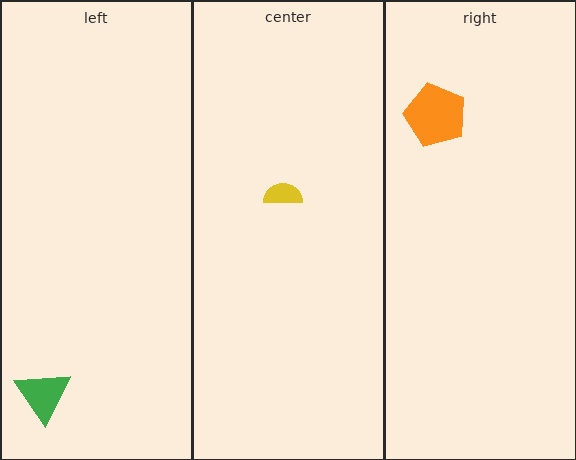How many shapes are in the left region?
1.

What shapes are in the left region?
The green triangle.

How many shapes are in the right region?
1.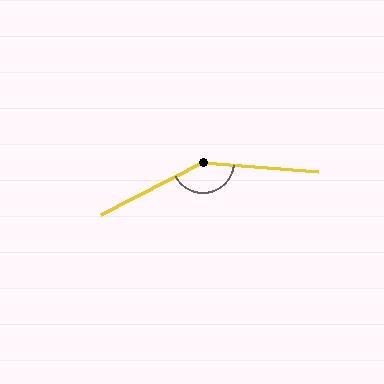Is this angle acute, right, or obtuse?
It is obtuse.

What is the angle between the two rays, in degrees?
Approximately 148 degrees.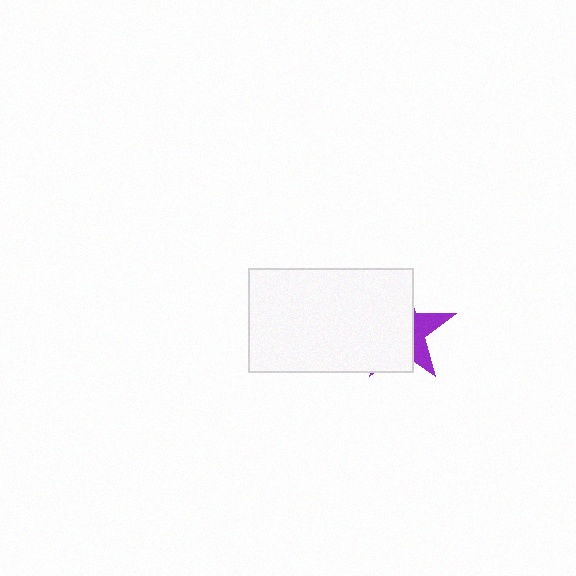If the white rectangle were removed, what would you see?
You would see the complete purple star.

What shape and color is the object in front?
The object in front is a white rectangle.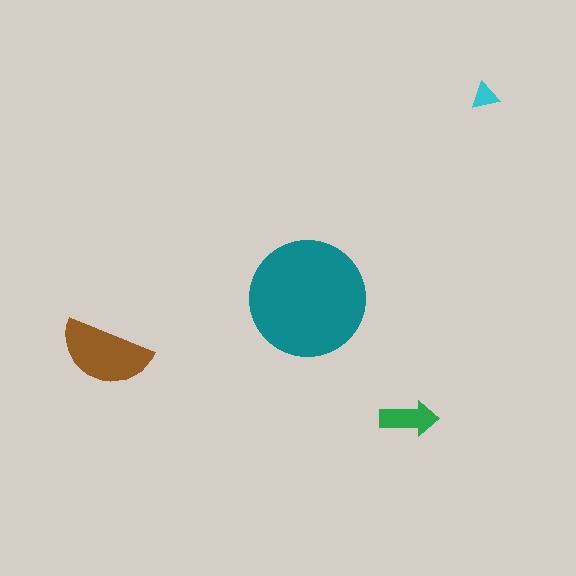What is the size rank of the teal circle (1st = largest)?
1st.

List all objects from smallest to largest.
The cyan triangle, the green arrow, the brown semicircle, the teal circle.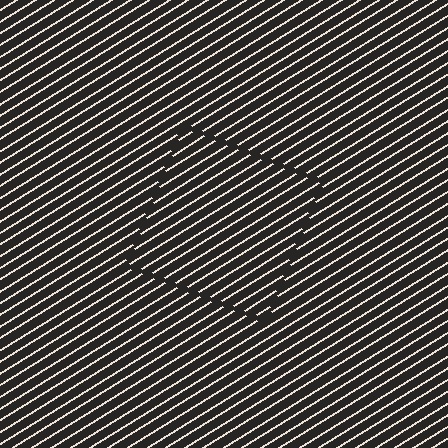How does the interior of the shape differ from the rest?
The interior of the shape contains the same grating, shifted by half a period — the contour is defined by the phase discontinuity where line-ends from the inner and outer gratings abut.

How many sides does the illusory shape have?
4 sides — the line-ends trace a square.